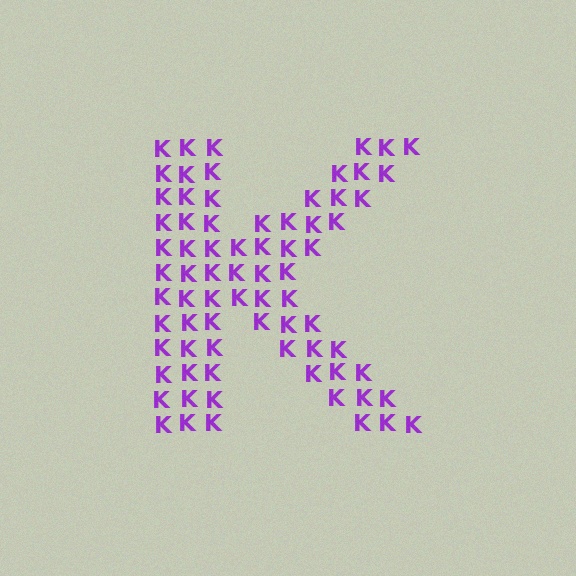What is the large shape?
The large shape is the letter K.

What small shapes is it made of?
It is made of small letter K's.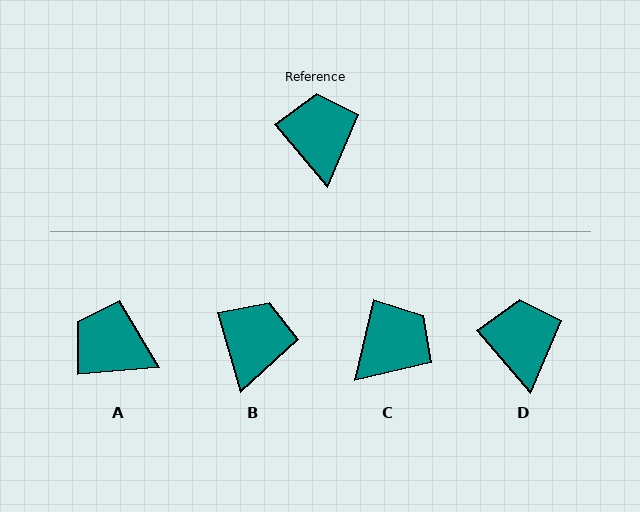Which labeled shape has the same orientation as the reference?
D.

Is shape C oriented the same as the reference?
No, it is off by about 53 degrees.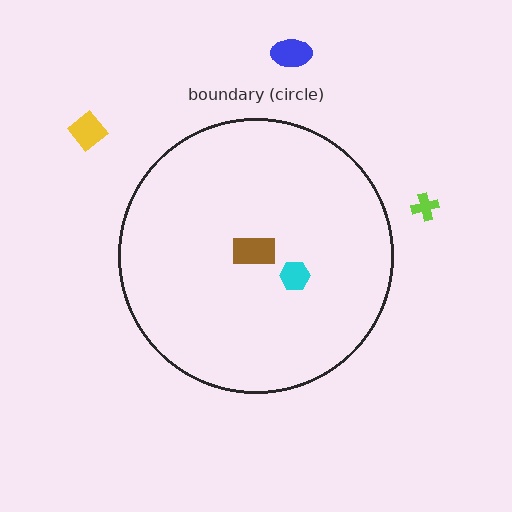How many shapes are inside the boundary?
2 inside, 3 outside.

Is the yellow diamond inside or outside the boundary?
Outside.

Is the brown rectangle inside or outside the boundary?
Inside.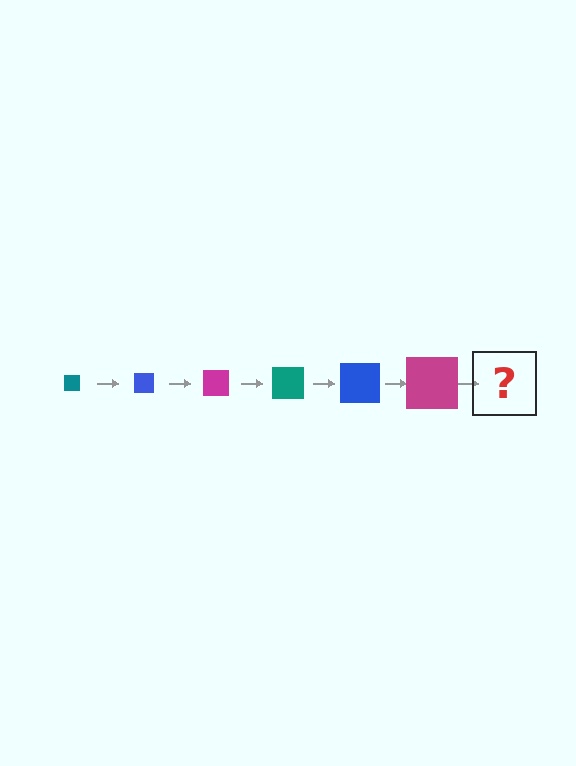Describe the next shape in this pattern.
It should be a teal square, larger than the previous one.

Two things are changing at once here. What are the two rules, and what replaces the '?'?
The two rules are that the square grows larger each step and the color cycles through teal, blue, and magenta. The '?' should be a teal square, larger than the previous one.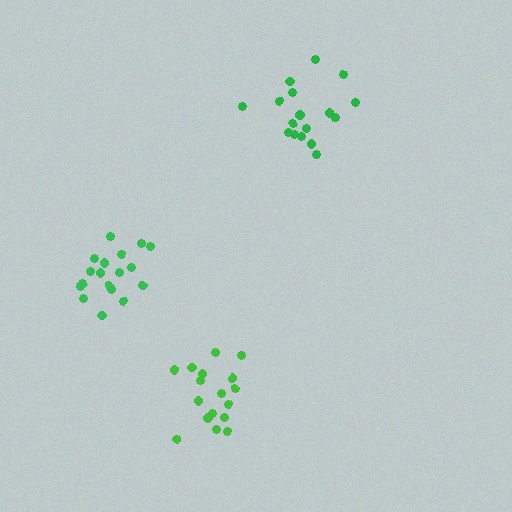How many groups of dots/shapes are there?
There are 3 groups.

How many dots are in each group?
Group 1: 17 dots, Group 2: 17 dots, Group 3: 18 dots (52 total).